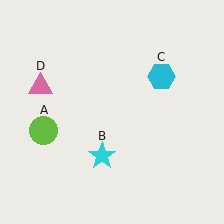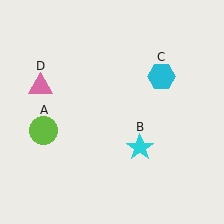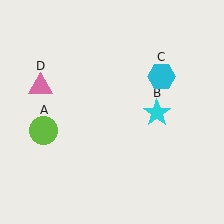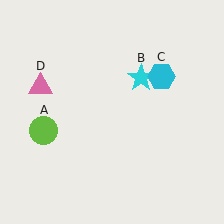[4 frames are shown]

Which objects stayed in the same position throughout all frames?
Lime circle (object A) and cyan hexagon (object C) and pink triangle (object D) remained stationary.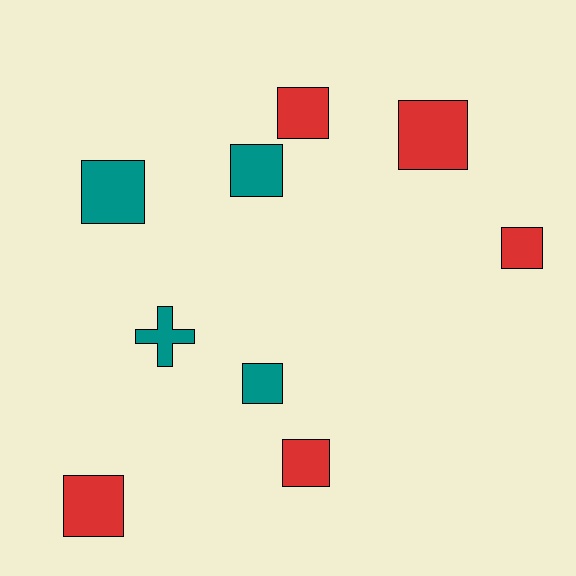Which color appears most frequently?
Red, with 5 objects.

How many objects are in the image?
There are 9 objects.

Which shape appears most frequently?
Square, with 8 objects.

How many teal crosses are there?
There is 1 teal cross.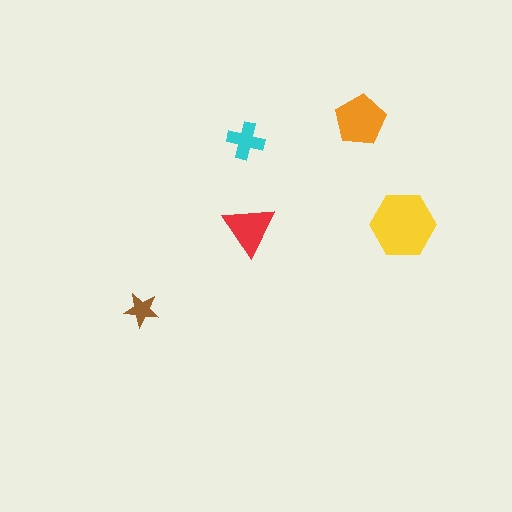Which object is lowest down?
The brown star is bottommost.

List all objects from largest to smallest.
The yellow hexagon, the orange pentagon, the red triangle, the cyan cross, the brown star.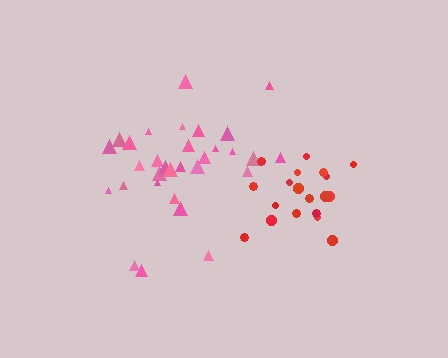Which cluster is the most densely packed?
Red.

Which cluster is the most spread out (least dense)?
Pink.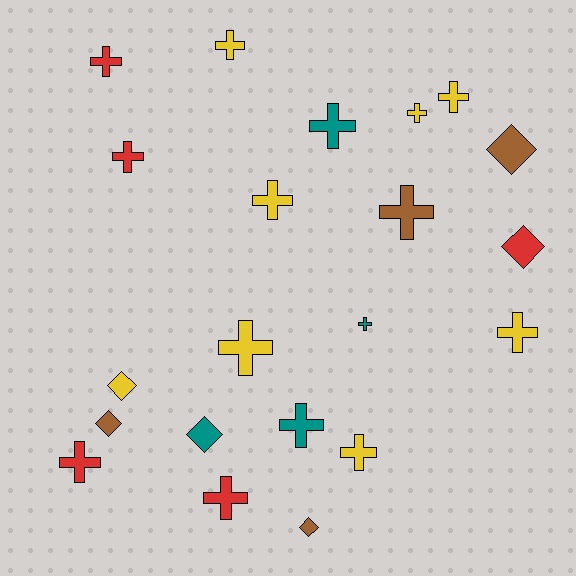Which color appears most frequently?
Yellow, with 8 objects.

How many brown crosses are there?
There is 1 brown cross.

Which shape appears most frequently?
Cross, with 15 objects.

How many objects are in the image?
There are 21 objects.